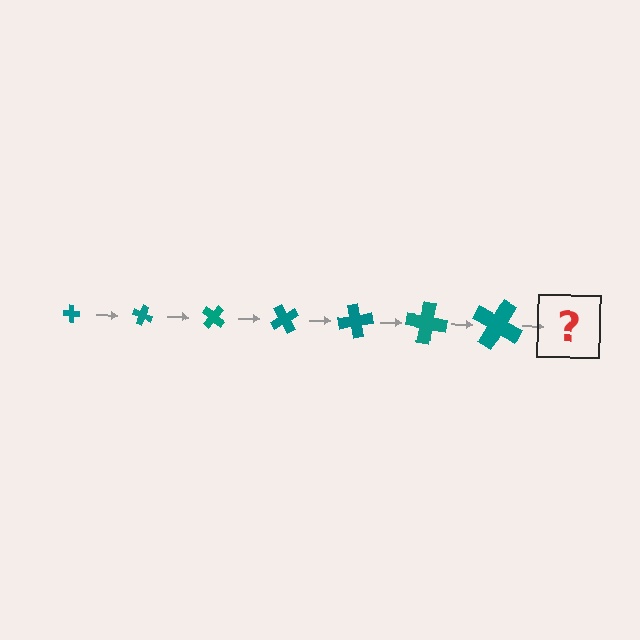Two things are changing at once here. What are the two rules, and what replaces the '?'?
The two rules are that the cross grows larger each step and it rotates 20 degrees each step. The '?' should be a cross, larger than the previous one and rotated 140 degrees from the start.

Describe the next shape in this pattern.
It should be a cross, larger than the previous one and rotated 140 degrees from the start.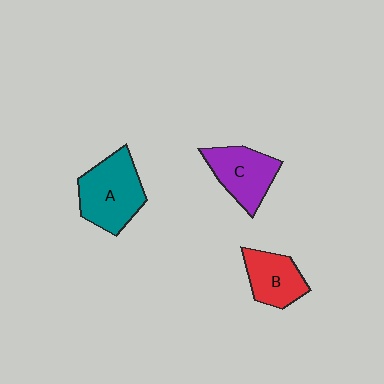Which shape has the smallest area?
Shape B (red).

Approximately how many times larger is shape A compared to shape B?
Approximately 1.5 times.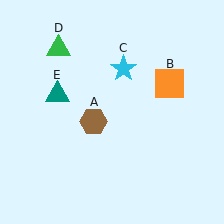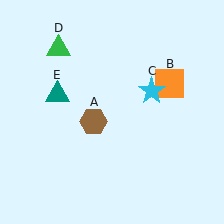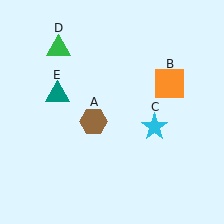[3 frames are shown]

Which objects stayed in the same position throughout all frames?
Brown hexagon (object A) and orange square (object B) and green triangle (object D) and teal triangle (object E) remained stationary.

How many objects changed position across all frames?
1 object changed position: cyan star (object C).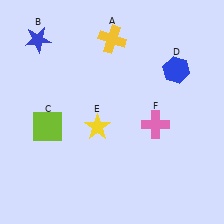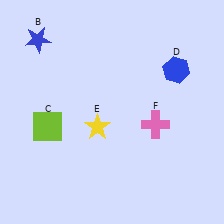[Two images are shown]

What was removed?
The yellow cross (A) was removed in Image 2.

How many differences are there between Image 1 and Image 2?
There is 1 difference between the two images.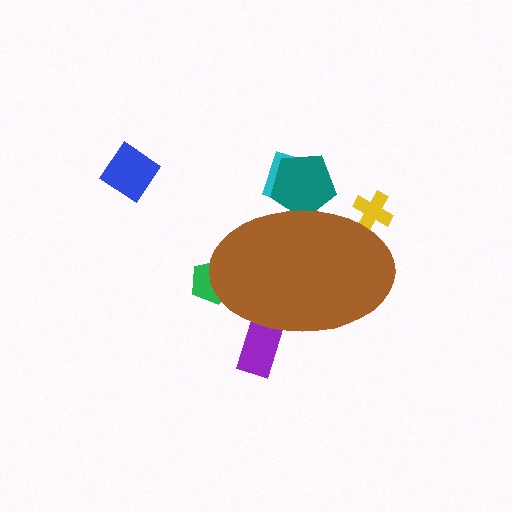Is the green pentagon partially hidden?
Yes, the green pentagon is partially hidden behind the brown ellipse.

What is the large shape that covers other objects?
A brown ellipse.